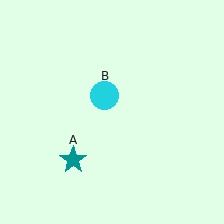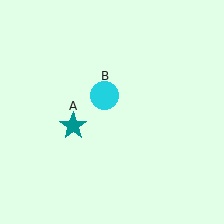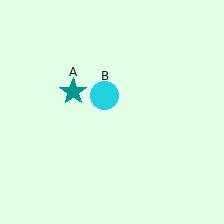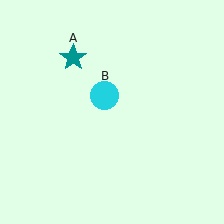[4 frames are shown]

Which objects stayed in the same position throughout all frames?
Cyan circle (object B) remained stationary.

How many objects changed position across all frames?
1 object changed position: teal star (object A).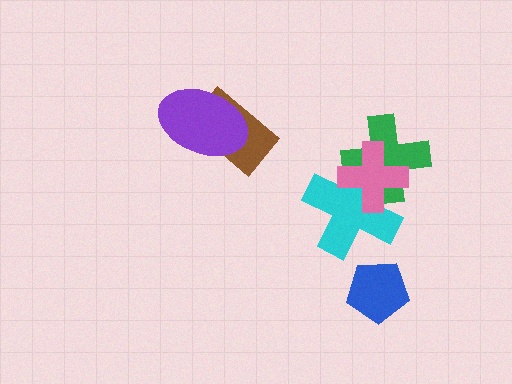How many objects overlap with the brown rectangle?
1 object overlaps with the brown rectangle.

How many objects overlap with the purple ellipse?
1 object overlaps with the purple ellipse.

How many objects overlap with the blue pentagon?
0 objects overlap with the blue pentagon.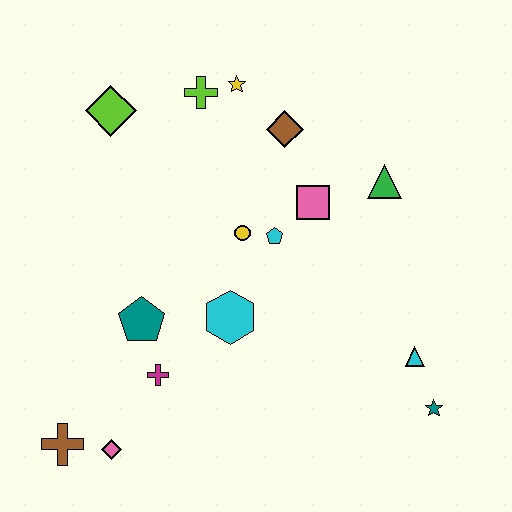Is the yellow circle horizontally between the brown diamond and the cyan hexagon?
Yes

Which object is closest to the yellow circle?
The cyan pentagon is closest to the yellow circle.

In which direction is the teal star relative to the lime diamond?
The teal star is to the right of the lime diamond.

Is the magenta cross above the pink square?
No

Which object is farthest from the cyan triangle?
The lime diamond is farthest from the cyan triangle.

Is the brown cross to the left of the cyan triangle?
Yes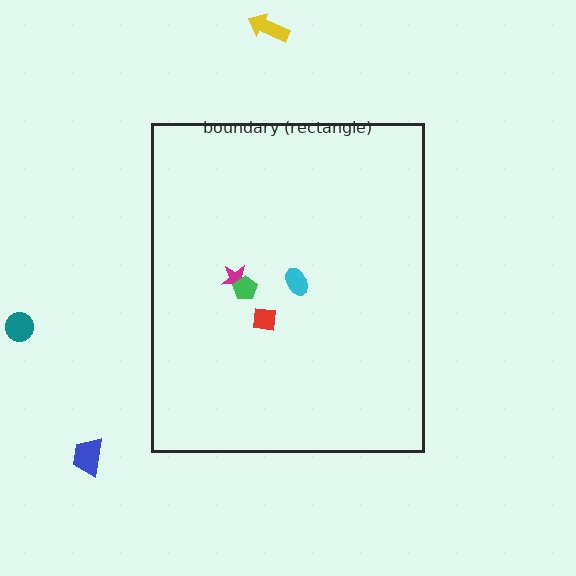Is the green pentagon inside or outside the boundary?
Inside.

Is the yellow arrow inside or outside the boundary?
Outside.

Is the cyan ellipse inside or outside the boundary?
Inside.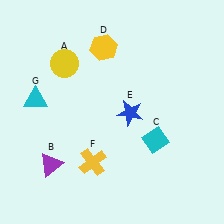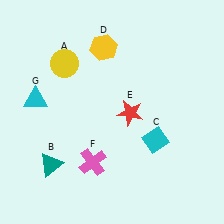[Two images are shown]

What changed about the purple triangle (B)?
In Image 1, B is purple. In Image 2, it changed to teal.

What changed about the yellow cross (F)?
In Image 1, F is yellow. In Image 2, it changed to pink.